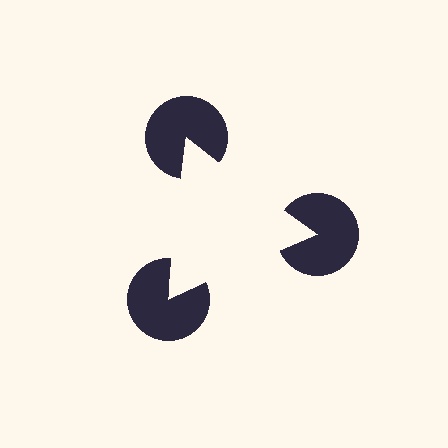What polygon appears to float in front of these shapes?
An illusory triangle — its edges are inferred from the aligned wedge cuts in the pac-man discs, not physically drawn.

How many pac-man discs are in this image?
There are 3 — one at each vertex of the illusory triangle.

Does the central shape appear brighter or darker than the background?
It typically appears slightly brighter than the background, even though no actual brightness change is drawn.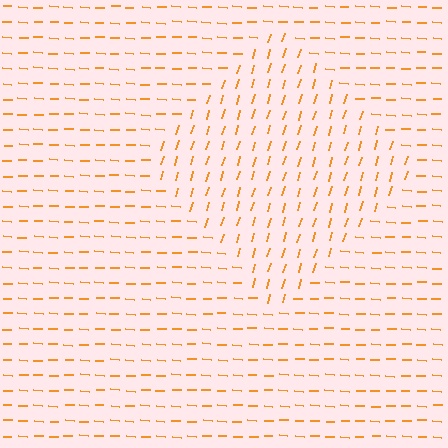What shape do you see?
I see a diamond.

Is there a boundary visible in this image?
Yes, there is a texture boundary formed by a change in line orientation.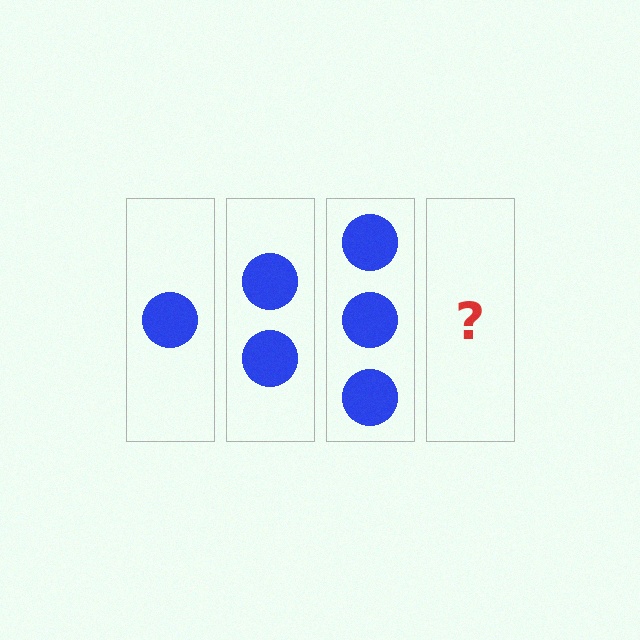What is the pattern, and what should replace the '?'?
The pattern is that each step adds one more circle. The '?' should be 4 circles.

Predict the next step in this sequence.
The next step is 4 circles.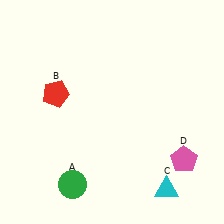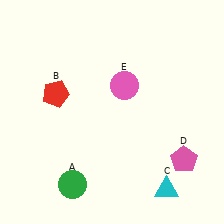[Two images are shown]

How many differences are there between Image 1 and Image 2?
There is 1 difference between the two images.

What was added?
A pink circle (E) was added in Image 2.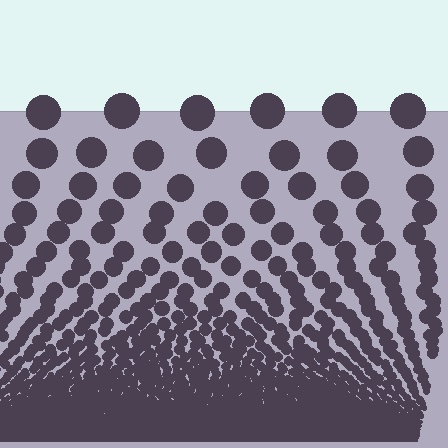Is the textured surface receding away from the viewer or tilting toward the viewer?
The surface appears to tilt toward the viewer. Texture elements get larger and sparser toward the top.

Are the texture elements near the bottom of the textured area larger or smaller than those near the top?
Smaller. The gradient is inverted — elements near the bottom are smaller and denser.